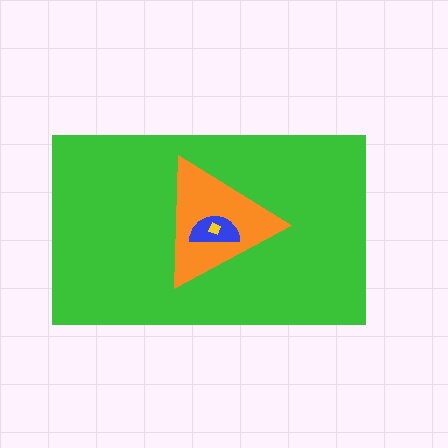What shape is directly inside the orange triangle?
The blue semicircle.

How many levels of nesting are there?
4.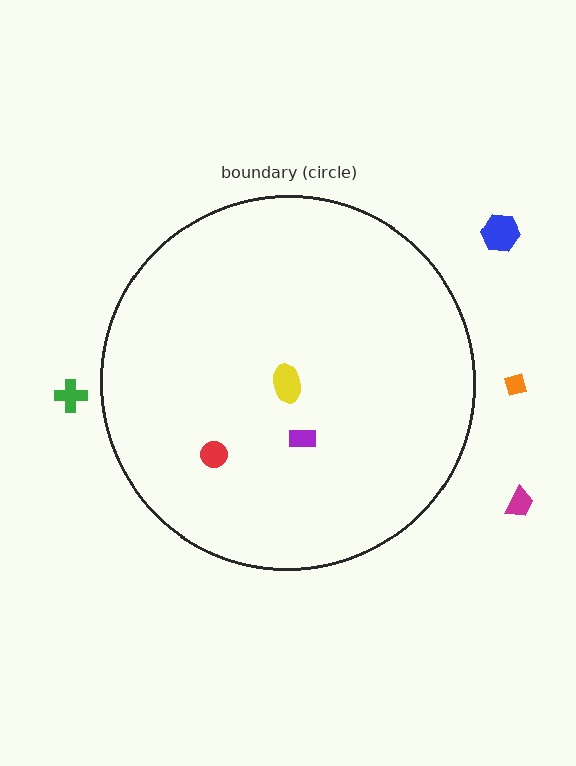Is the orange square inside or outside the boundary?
Outside.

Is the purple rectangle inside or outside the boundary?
Inside.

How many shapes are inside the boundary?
3 inside, 4 outside.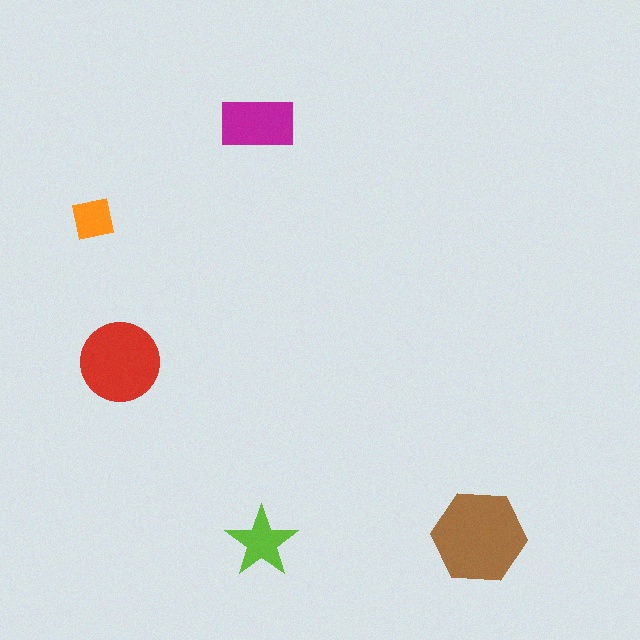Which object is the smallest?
The orange square.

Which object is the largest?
The brown hexagon.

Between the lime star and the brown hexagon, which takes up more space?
The brown hexagon.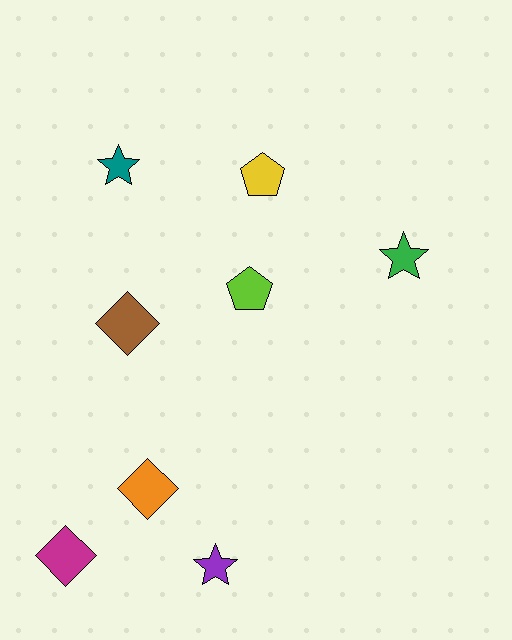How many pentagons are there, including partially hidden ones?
There are 2 pentagons.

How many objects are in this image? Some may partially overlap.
There are 8 objects.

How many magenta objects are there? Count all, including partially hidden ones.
There is 1 magenta object.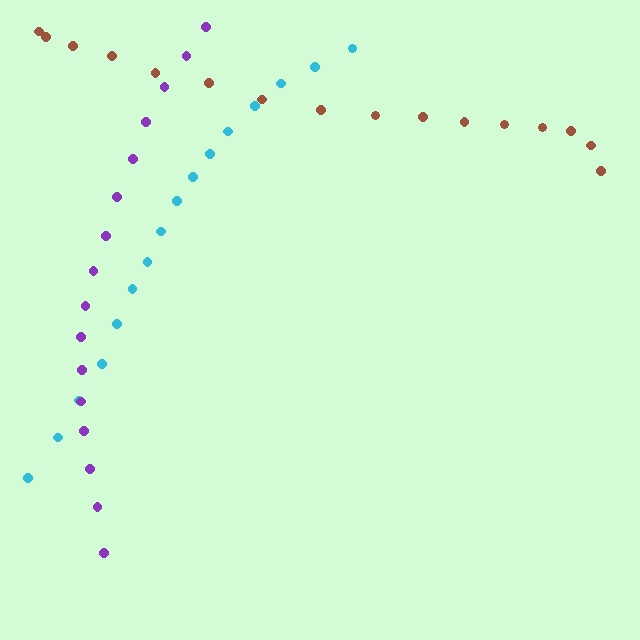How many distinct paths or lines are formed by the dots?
There are 3 distinct paths.